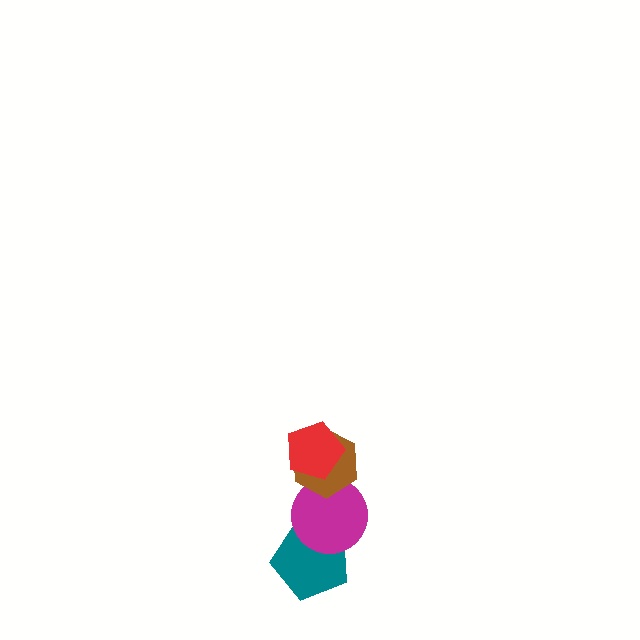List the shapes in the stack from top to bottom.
From top to bottom: the red pentagon, the brown hexagon, the magenta circle, the teal pentagon.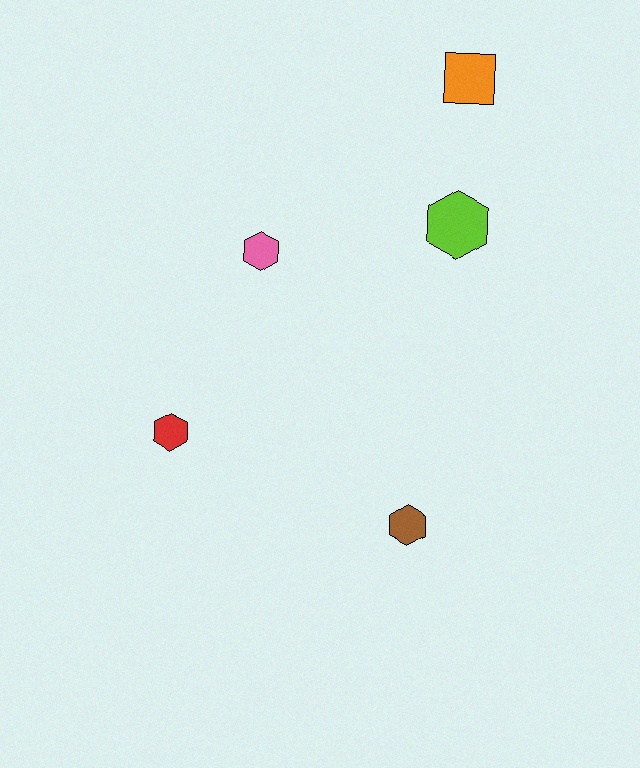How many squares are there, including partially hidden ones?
There is 1 square.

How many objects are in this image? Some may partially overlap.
There are 5 objects.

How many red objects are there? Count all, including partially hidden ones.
There is 1 red object.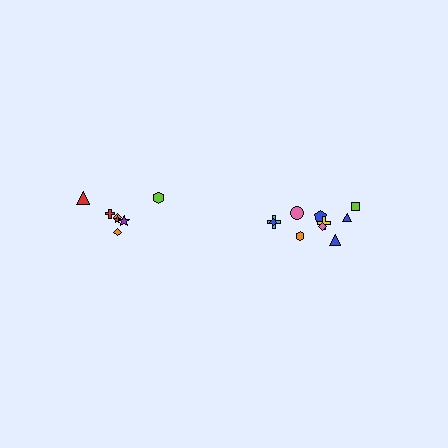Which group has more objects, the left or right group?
The right group.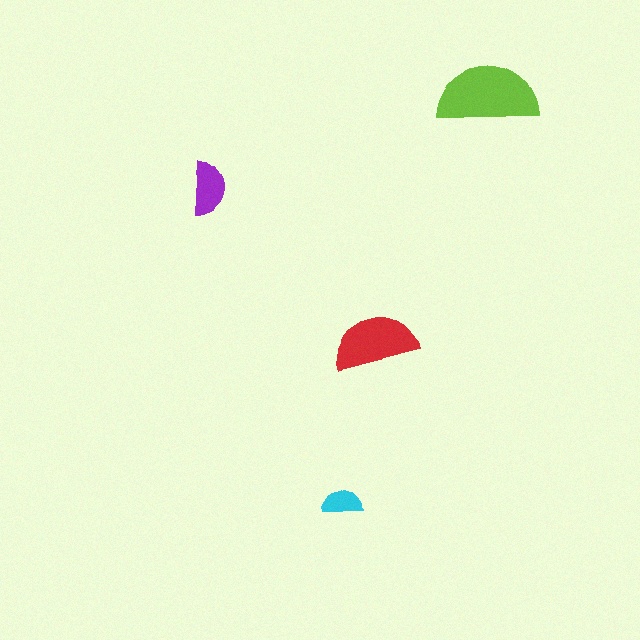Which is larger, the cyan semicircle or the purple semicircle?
The purple one.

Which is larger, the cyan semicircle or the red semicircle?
The red one.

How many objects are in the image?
There are 4 objects in the image.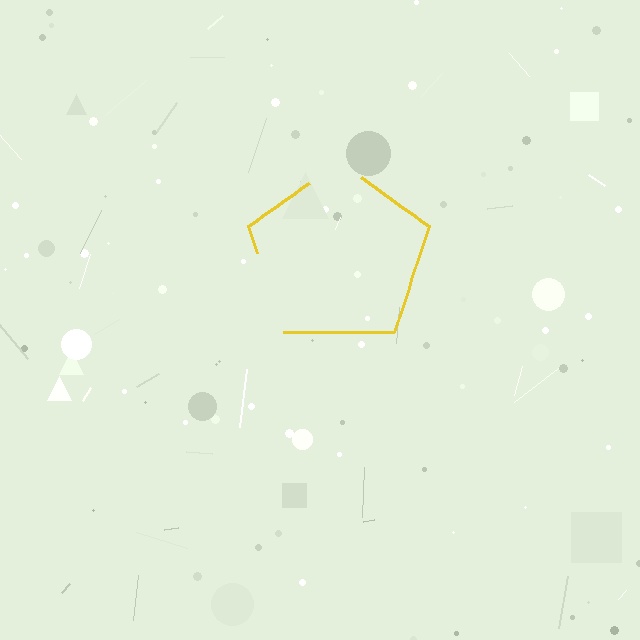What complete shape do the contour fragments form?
The contour fragments form a pentagon.